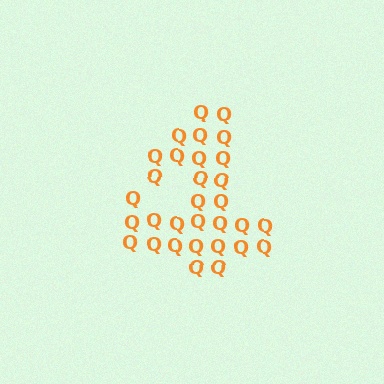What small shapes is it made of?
It is made of small letter Q's.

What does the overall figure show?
The overall figure shows the digit 4.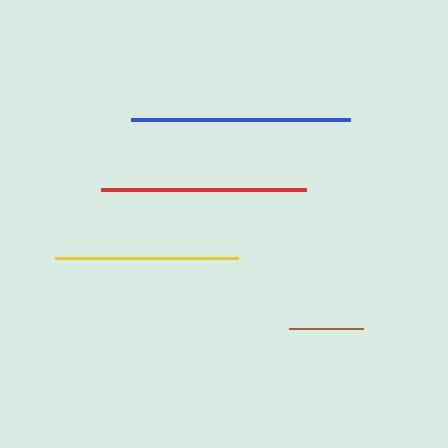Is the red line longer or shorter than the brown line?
The red line is longer than the brown line.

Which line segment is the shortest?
The brown line is the shortest at approximately 74 pixels.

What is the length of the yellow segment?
The yellow segment is approximately 184 pixels long.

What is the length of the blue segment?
The blue segment is approximately 219 pixels long.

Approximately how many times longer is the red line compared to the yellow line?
The red line is approximately 1.1 times the length of the yellow line.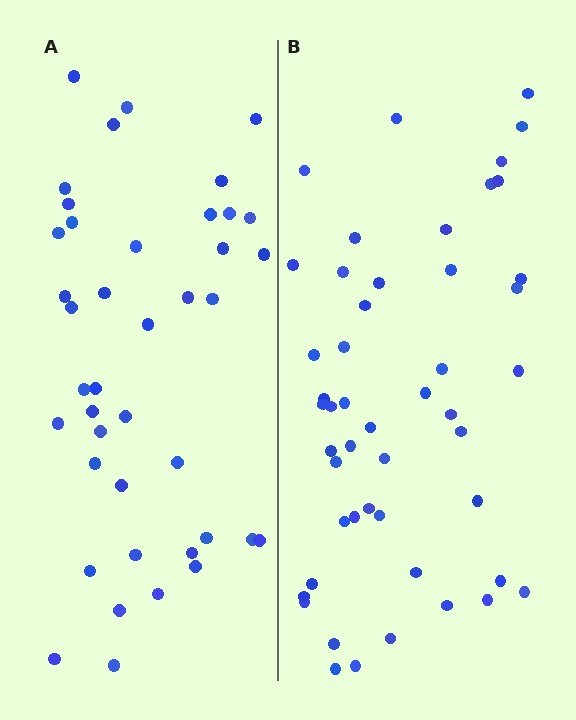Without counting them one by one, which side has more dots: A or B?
Region B (the right region) has more dots.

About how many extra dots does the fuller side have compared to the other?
Region B has roughly 8 or so more dots than region A.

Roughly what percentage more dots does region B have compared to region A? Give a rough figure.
About 20% more.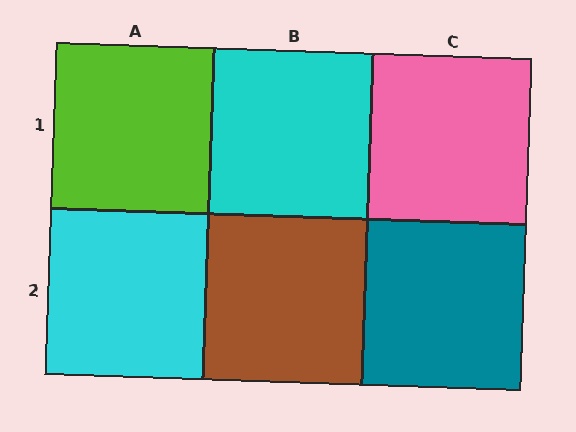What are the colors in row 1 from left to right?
Lime, cyan, pink.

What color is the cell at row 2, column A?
Cyan.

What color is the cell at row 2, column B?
Brown.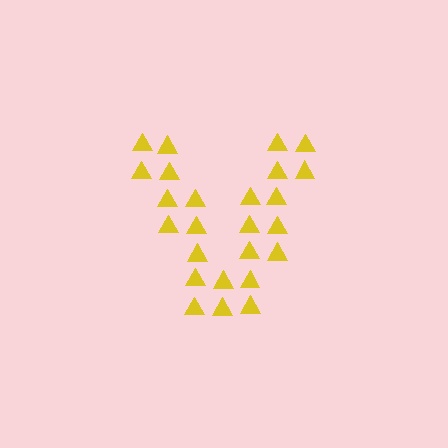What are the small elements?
The small elements are triangles.